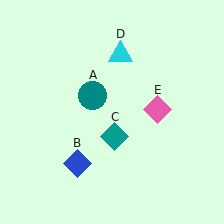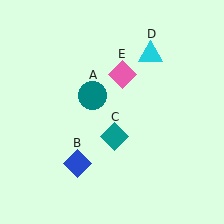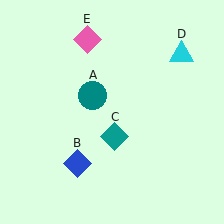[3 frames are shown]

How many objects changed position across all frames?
2 objects changed position: cyan triangle (object D), pink diamond (object E).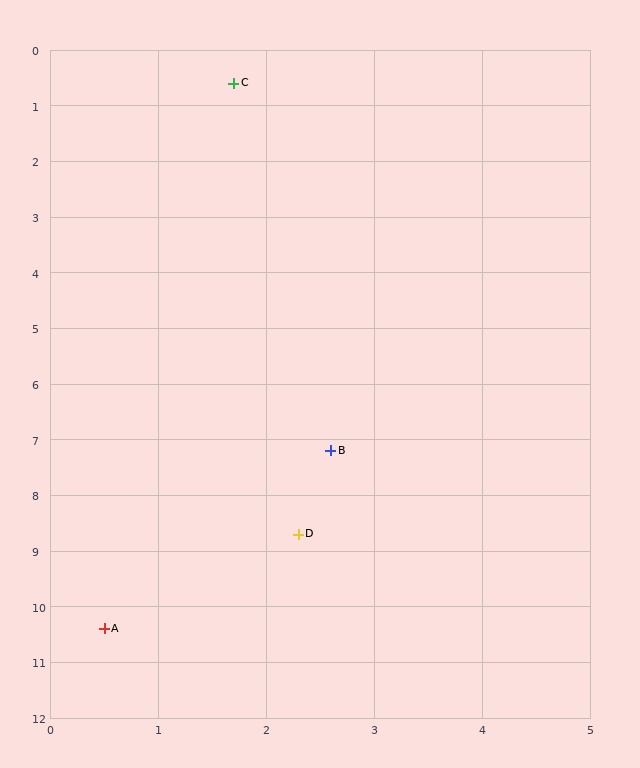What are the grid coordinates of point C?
Point C is at approximately (1.7, 0.6).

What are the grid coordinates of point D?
Point D is at approximately (2.3, 8.7).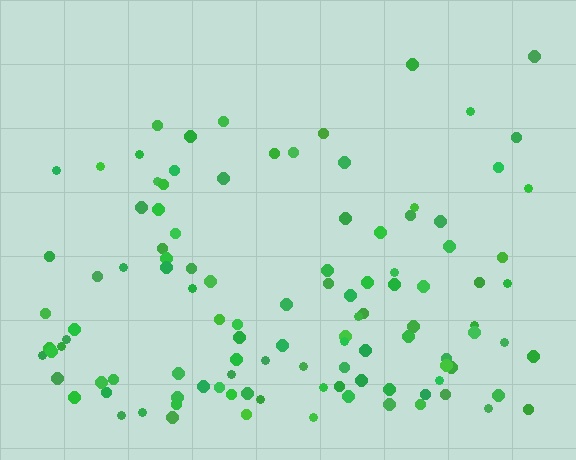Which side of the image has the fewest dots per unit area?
The top.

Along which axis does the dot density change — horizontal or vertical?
Vertical.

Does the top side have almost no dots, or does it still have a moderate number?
Still a moderate number, just noticeably fewer than the bottom.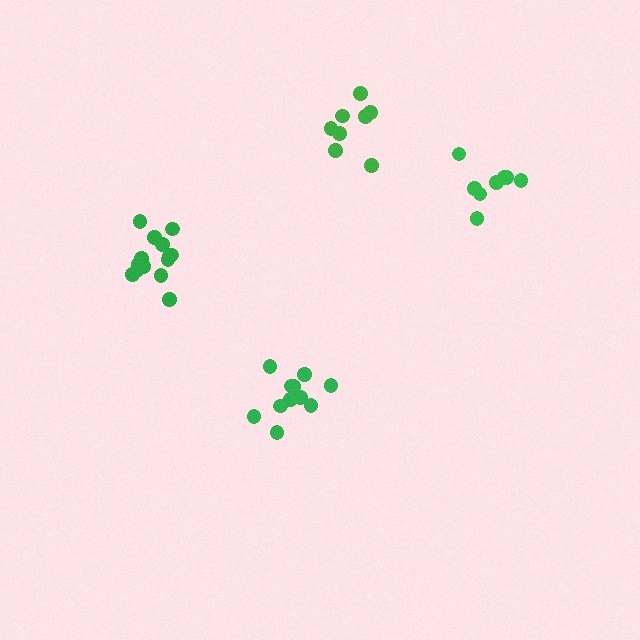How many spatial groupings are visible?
There are 4 spatial groupings.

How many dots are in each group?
Group 1: 8 dots, Group 2: 11 dots, Group 3: 14 dots, Group 4: 8 dots (41 total).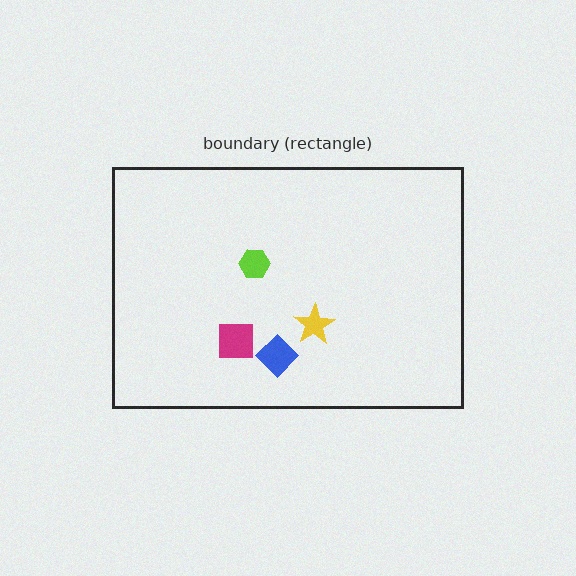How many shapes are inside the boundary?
4 inside, 0 outside.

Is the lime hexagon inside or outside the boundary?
Inside.